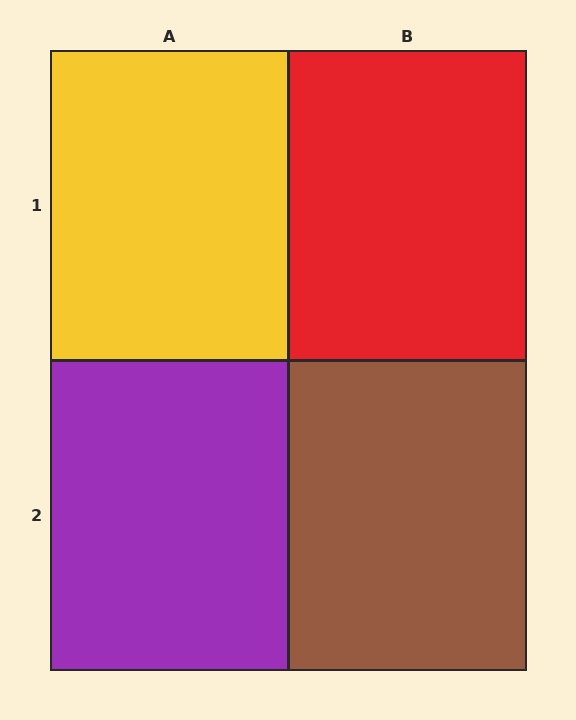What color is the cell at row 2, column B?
Brown.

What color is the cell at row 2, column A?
Purple.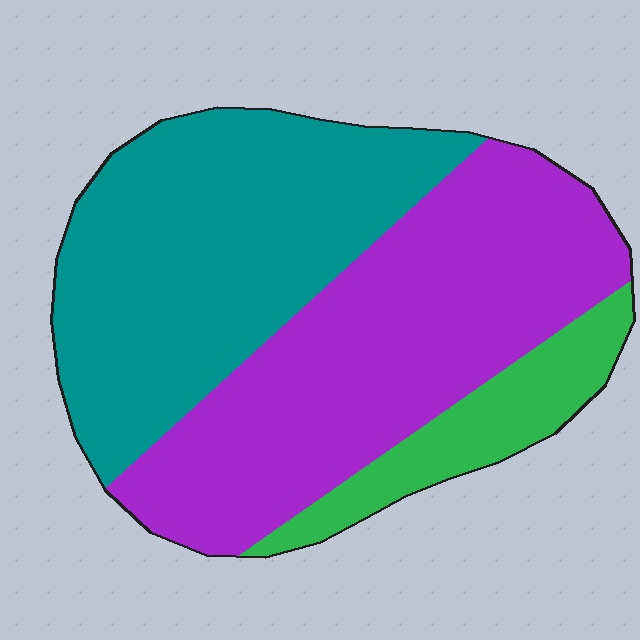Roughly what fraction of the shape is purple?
Purple takes up between a quarter and a half of the shape.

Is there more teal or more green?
Teal.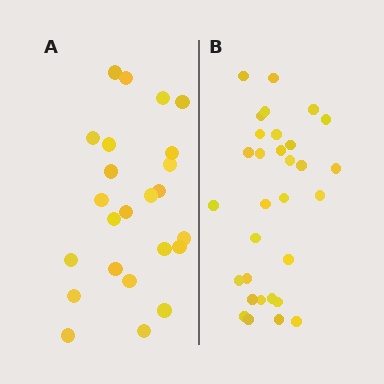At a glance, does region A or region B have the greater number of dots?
Region B (the right region) has more dots.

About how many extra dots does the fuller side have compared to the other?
Region B has roughly 8 or so more dots than region A.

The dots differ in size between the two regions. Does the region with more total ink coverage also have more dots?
No. Region A has more total ink coverage because its dots are larger, but region B actually contains more individual dots. Total area can be misleading — the number of items is what matters here.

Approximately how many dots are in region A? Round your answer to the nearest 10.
About 20 dots. (The exact count is 24, which rounds to 20.)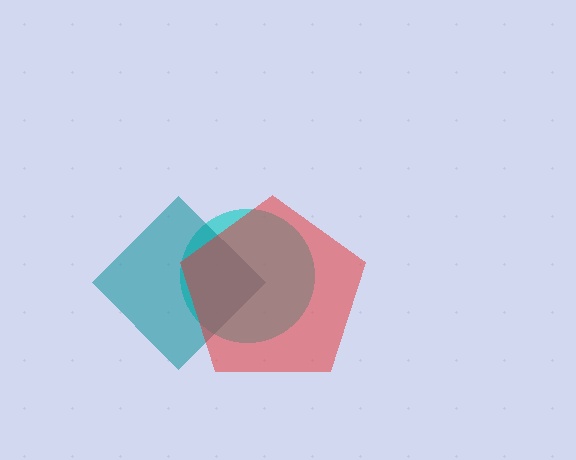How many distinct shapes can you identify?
There are 3 distinct shapes: a cyan circle, a teal diamond, a red pentagon.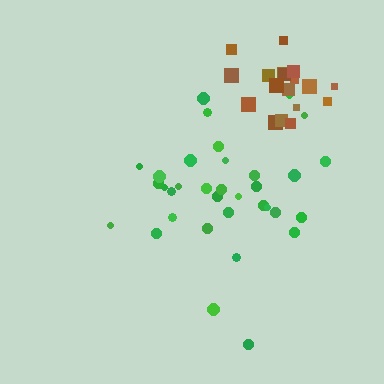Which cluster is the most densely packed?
Brown.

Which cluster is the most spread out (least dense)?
Green.